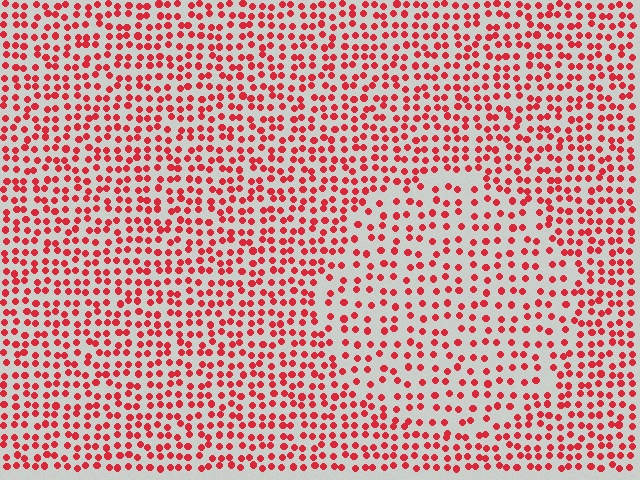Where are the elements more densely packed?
The elements are more densely packed outside the circle boundary.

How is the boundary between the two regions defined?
The boundary is defined by a change in element density (approximately 1.6x ratio). All elements are the same color, size, and shape.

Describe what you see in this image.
The image contains small red elements arranged at two different densities. A circle-shaped region is visible where the elements are less densely packed than the surrounding area.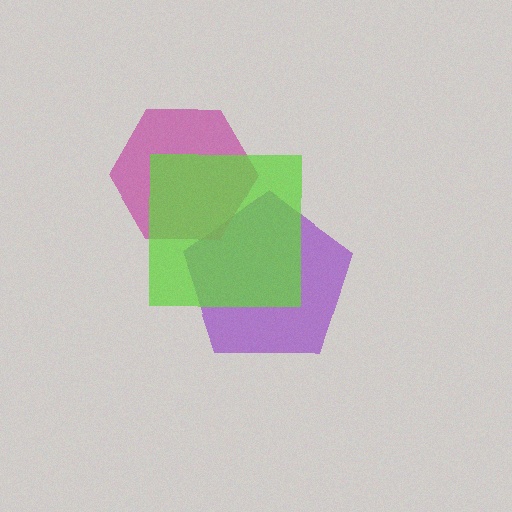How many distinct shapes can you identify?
There are 3 distinct shapes: a purple pentagon, a magenta hexagon, a lime square.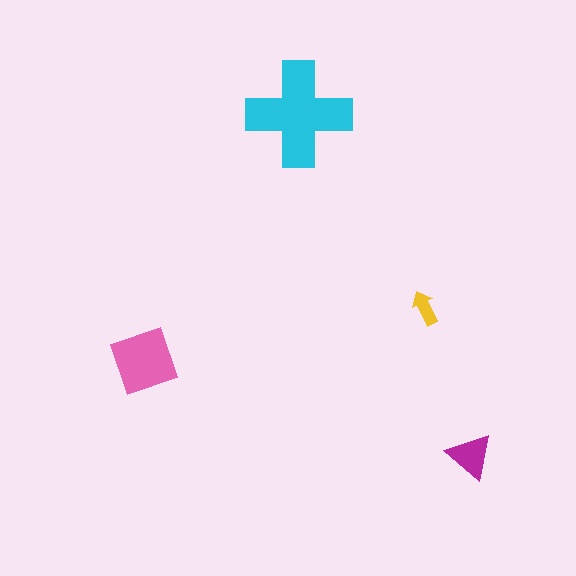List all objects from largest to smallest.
The cyan cross, the pink diamond, the magenta triangle, the yellow arrow.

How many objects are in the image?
There are 4 objects in the image.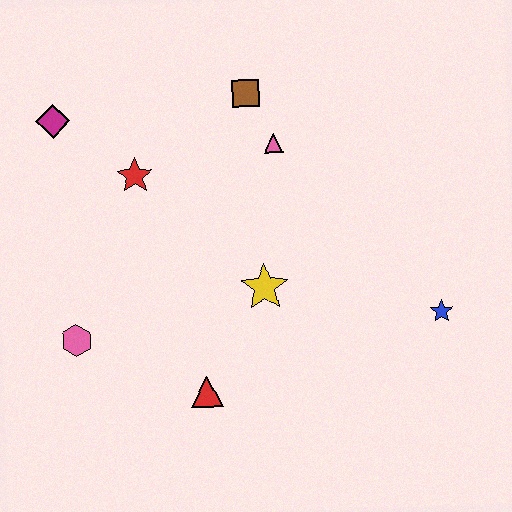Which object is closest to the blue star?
The yellow star is closest to the blue star.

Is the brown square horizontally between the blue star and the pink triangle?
No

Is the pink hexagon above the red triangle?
Yes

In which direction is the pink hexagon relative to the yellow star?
The pink hexagon is to the left of the yellow star.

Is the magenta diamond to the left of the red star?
Yes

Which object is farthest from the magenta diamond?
The blue star is farthest from the magenta diamond.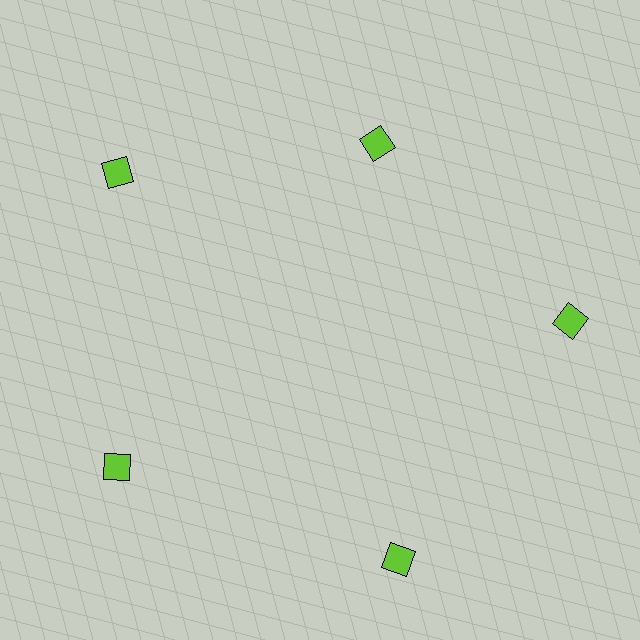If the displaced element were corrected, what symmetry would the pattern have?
It would have 5-fold rotational symmetry — the pattern would map onto itself every 72 degrees.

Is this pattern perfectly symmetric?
No. The 5 lime squares are arranged in a ring, but one element near the 1 o'clock position is pulled inward toward the center, breaking the 5-fold rotational symmetry.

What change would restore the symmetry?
The symmetry would be restored by moving it outward, back onto the ring so that all 5 squares sit at equal angles and equal distance from the center.